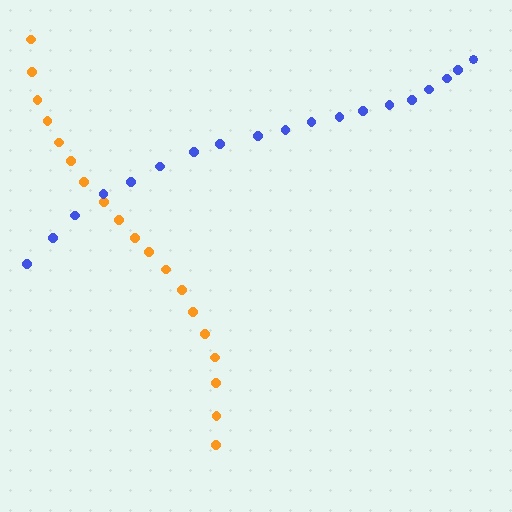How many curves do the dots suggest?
There are 2 distinct paths.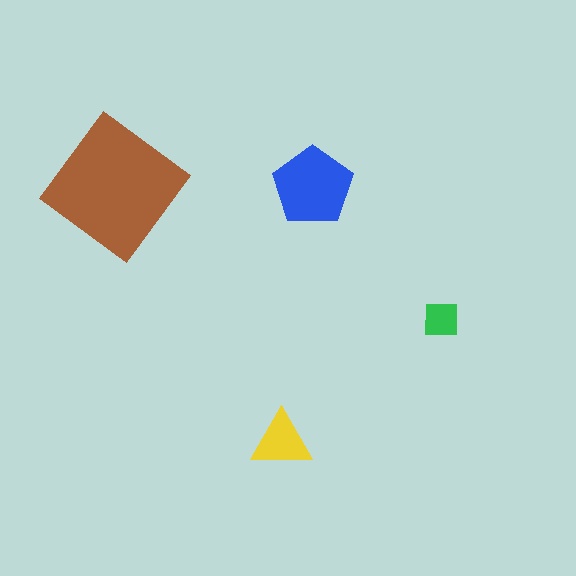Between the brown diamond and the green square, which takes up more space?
The brown diamond.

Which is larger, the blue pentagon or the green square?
The blue pentagon.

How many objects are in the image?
There are 4 objects in the image.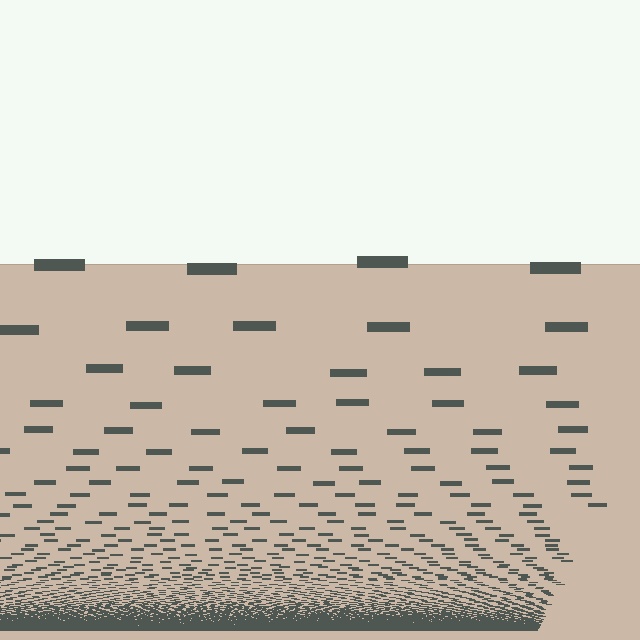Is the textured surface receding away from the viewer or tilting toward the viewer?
The surface appears to tilt toward the viewer. Texture elements get larger and sparser toward the top.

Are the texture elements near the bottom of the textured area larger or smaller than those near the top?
Smaller. The gradient is inverted — elements near the bottom are smaller and denser.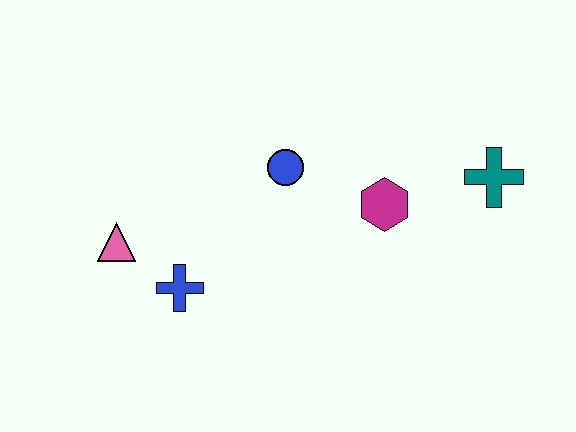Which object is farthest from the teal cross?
The pink triangle is farthest from the teal cross.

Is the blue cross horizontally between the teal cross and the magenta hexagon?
No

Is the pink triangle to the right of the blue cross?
No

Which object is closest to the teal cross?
The magenta hexagon is closest to the teal cross.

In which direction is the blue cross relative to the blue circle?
The blue cross is below the blue circle.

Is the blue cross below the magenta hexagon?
Yes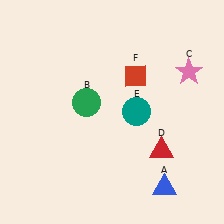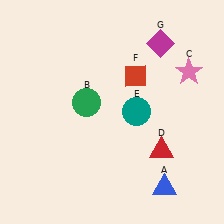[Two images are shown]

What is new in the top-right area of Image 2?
A magenta diamond (G) was added in the top-right area of Image 2.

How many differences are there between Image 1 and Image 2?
There is 1 difference between the two images.